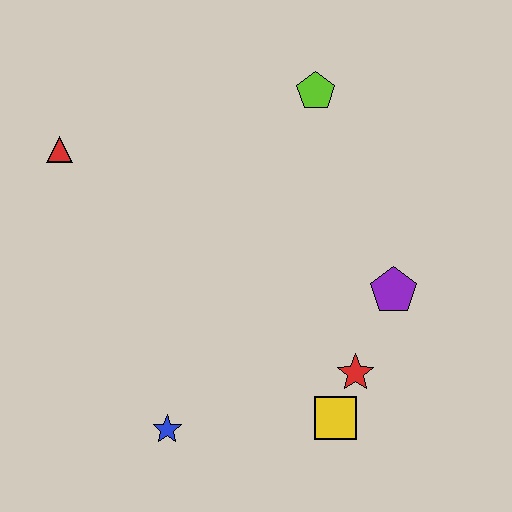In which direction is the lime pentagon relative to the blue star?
The lime pentagon is above the blue star.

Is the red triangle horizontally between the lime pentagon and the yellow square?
No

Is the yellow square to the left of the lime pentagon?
No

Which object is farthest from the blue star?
The lime pentagon is farthest from the blue star.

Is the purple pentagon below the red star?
No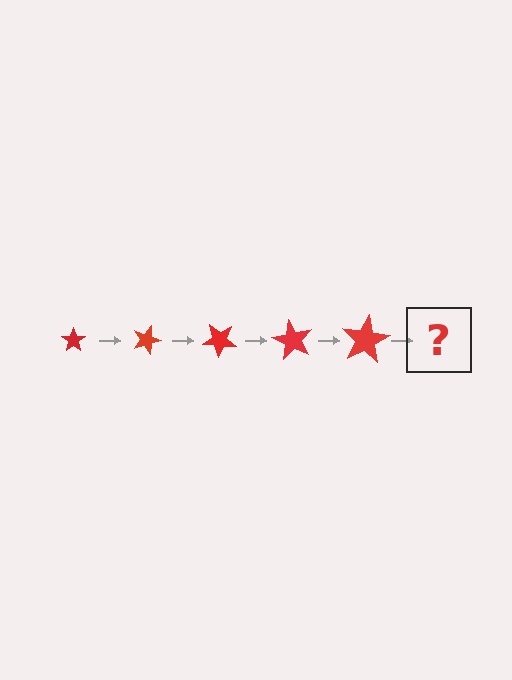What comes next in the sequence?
The next element should be a star, larger than the previous one and rotated 100 degrees from the start.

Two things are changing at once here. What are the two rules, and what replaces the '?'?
The two rules are that the star grows larger each step and it rotates 20 degrees each step. The '?' should be a star, larger than the previous one and rotated 100 degrees from the start.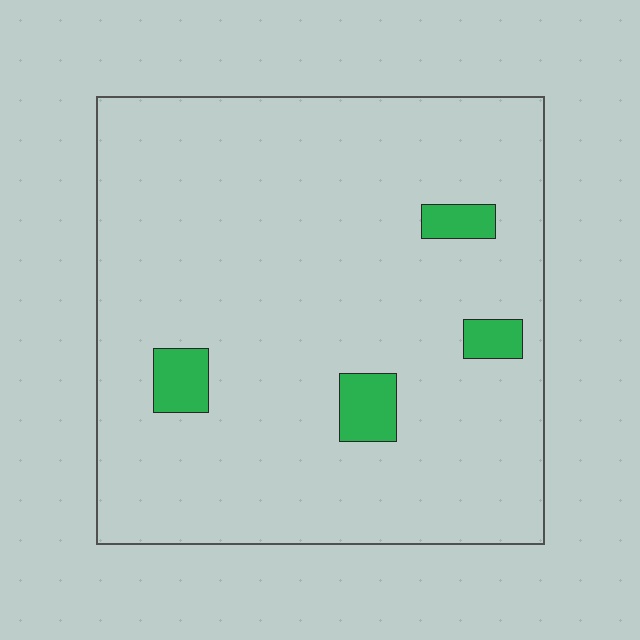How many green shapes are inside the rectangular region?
4.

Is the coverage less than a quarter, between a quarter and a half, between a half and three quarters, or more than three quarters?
Less than a quarter.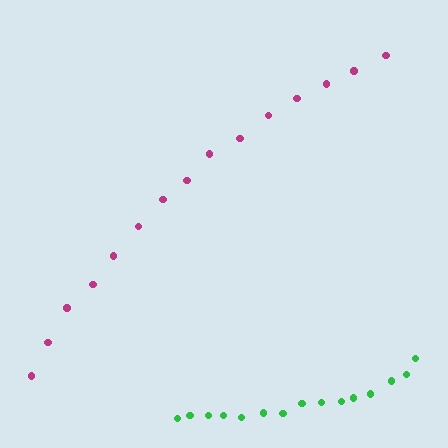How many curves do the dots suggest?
There are 2 distinct paths.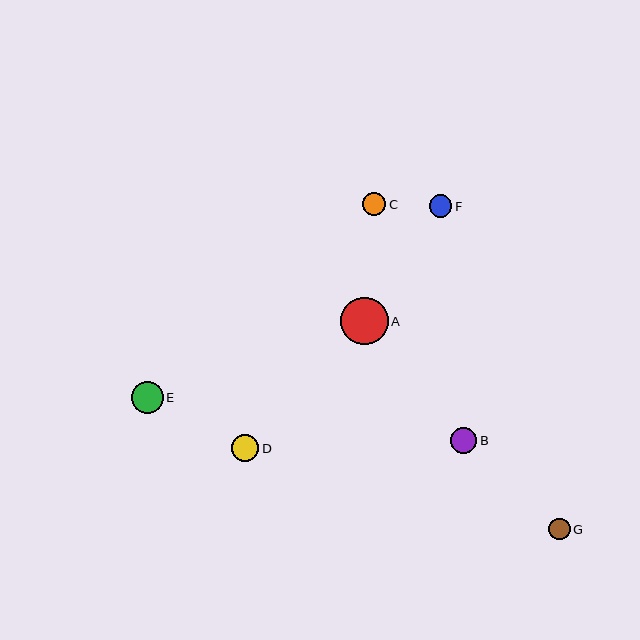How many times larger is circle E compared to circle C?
Circle E is approximately 1.4 times the size of circle C.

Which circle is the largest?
Circle A is the largest with a size of approximately 48 pixels.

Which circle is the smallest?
Circle G is the smallest with a size of approximately 22 pixels.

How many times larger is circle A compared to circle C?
Circle A is approximately 2.0 times the size of circle C.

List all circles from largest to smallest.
From largest to smallest: A, E, D, B, C, F, G.